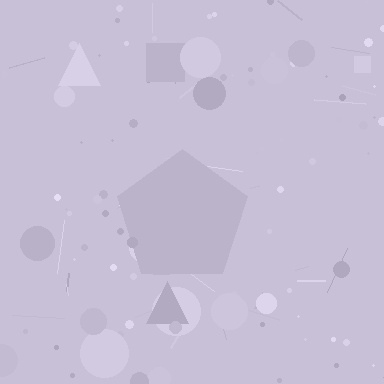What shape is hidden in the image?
A pentagon is hidden in the image.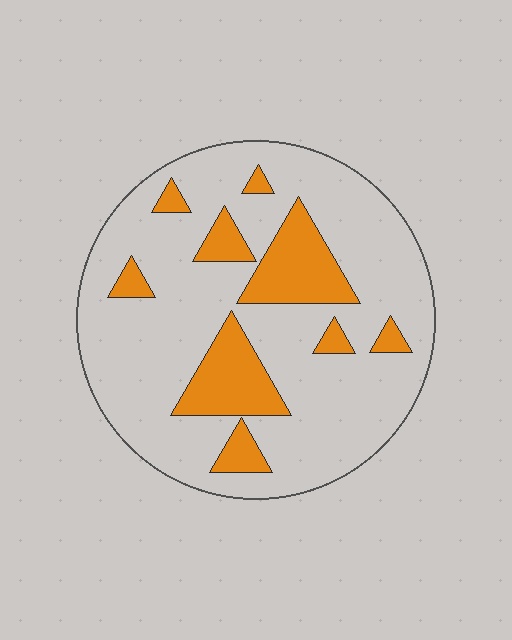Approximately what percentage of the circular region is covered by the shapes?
Approximately 20%.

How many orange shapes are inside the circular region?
9.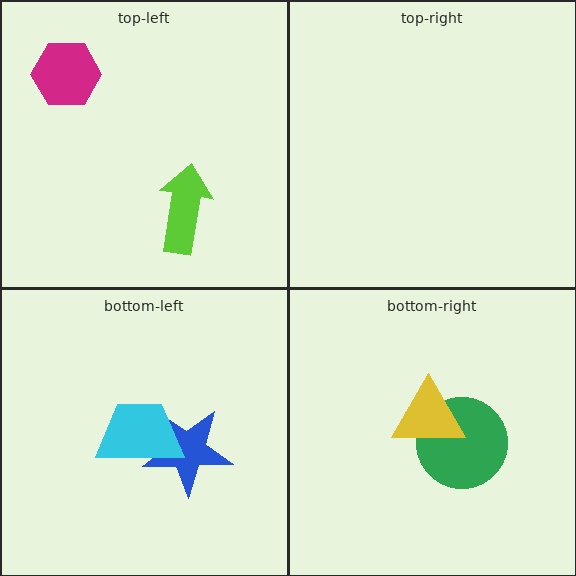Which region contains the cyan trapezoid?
The bottom-left region.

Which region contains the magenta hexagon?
The top-left region.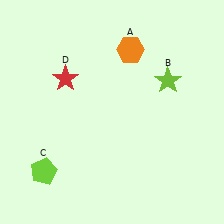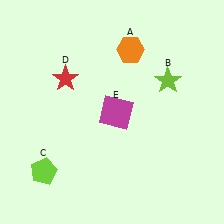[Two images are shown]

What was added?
A magenta square (E) was added in Image 2.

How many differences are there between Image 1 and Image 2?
There is 1 difference between the two images.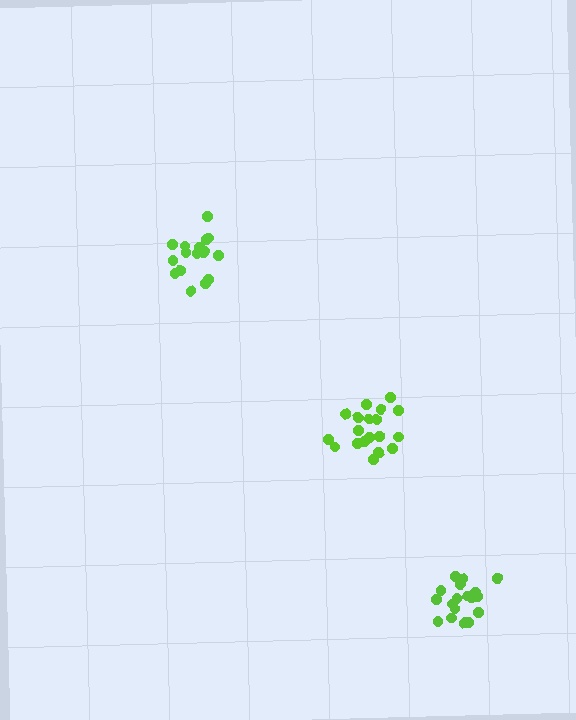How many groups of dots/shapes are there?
There are 3 groups.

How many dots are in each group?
Group 1: 17 dots, Group 2: 19 dots, Group 3: 18 dots (54 total).